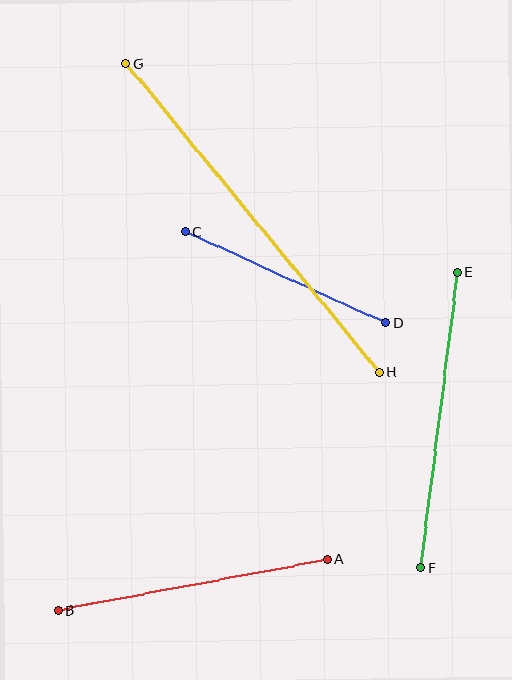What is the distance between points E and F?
The distance is approximately 297 pixels.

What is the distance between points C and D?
The distance is approximately 221 pixels.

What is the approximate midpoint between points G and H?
The midpoint is at approximately (253, 218) pixels.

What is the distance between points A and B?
The distance is approximately 274 pixels.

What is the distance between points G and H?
The distance is approximately 400 pixels.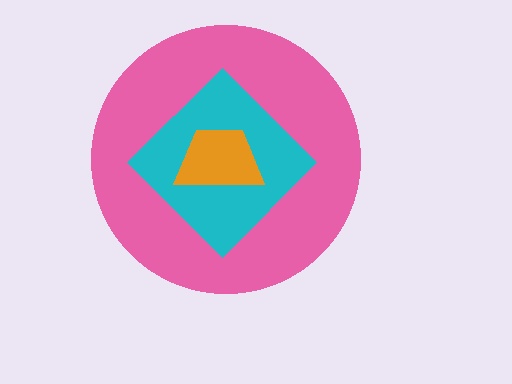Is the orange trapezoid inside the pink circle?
Yes.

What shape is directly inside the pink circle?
The cyan diamond.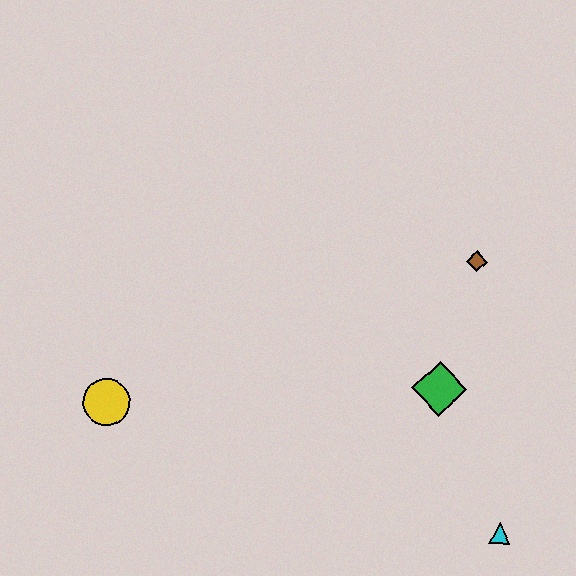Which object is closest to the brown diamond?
The green diamond is closest to the brown diamond.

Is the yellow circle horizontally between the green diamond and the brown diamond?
No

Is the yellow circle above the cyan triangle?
Yes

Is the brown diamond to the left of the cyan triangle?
Yes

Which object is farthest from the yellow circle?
The cyan triangle is farthest from the yellow circle.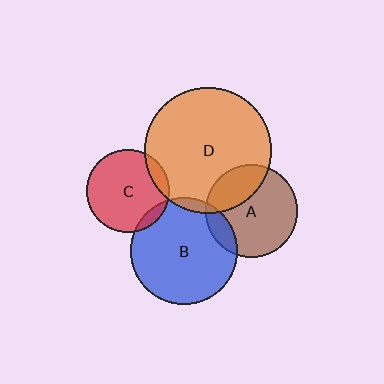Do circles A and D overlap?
Yes.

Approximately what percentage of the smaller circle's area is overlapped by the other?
Approximately 30%.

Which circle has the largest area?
Circle D (orange).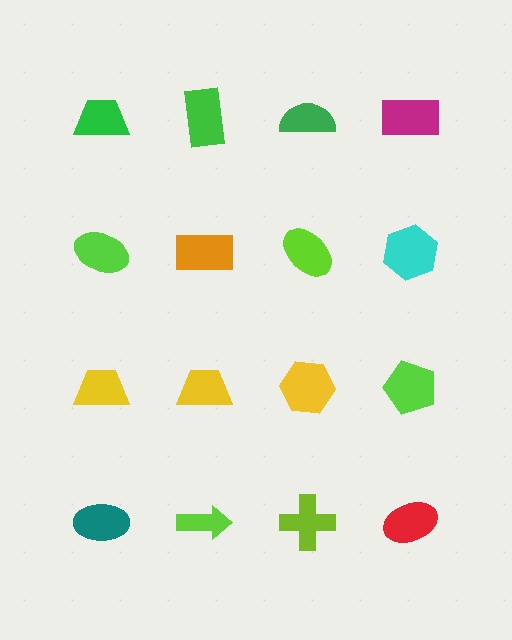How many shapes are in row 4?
4 shapes.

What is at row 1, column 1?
A green trapezoid.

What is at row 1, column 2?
A green rectangle.